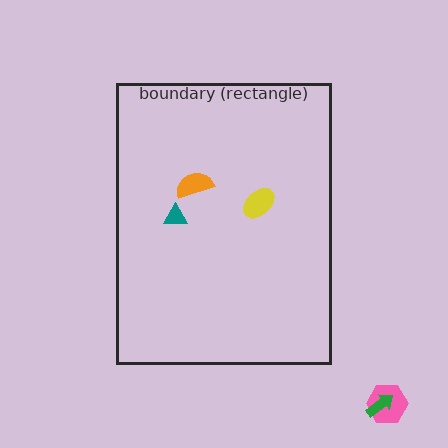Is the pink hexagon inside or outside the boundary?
Outside.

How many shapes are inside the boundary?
3 inside, 2 outside.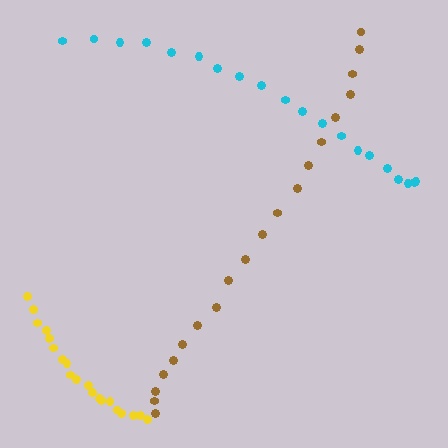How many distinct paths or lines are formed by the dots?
There are 3 distinct paths.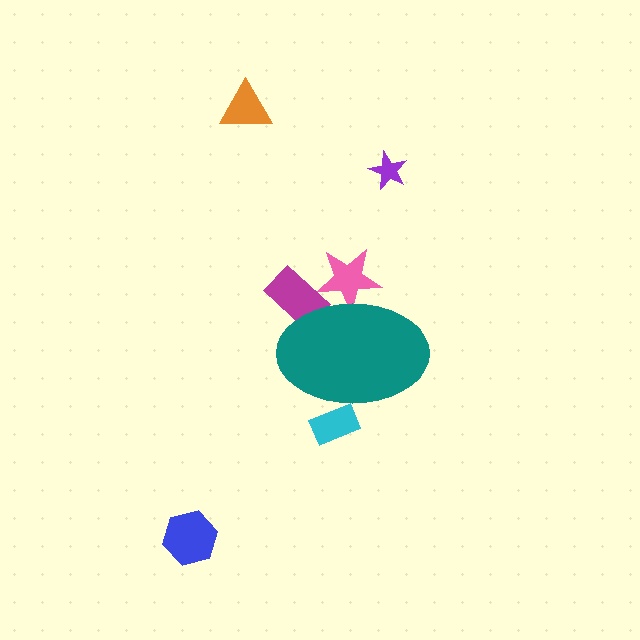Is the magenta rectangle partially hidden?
Yes, the magenta rectangle is partially hidden behind the teal ellipse.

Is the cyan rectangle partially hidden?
Yes, the cyan rectangle is partially hidden behind the teal ellipse.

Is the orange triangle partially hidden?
No, the orange triangle is fully visible.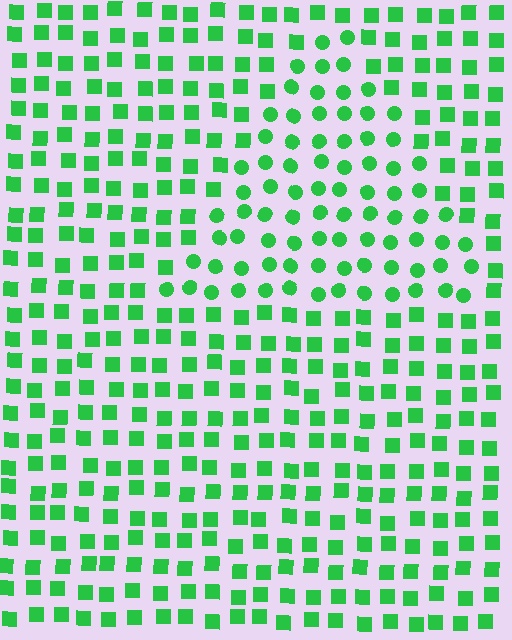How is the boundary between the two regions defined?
The boundary is defined by a change in element shape: circles inside vs. squares outside. All elements share the same color and spacing.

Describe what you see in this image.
The image is filled with small green elements arranged in a uniform grid. A triangle-shaped region contains circles, while the surrounding area contains squares. The boundary is defined purely by the change in element shape.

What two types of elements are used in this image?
The image uses circles inside the triangle region and squares outside it.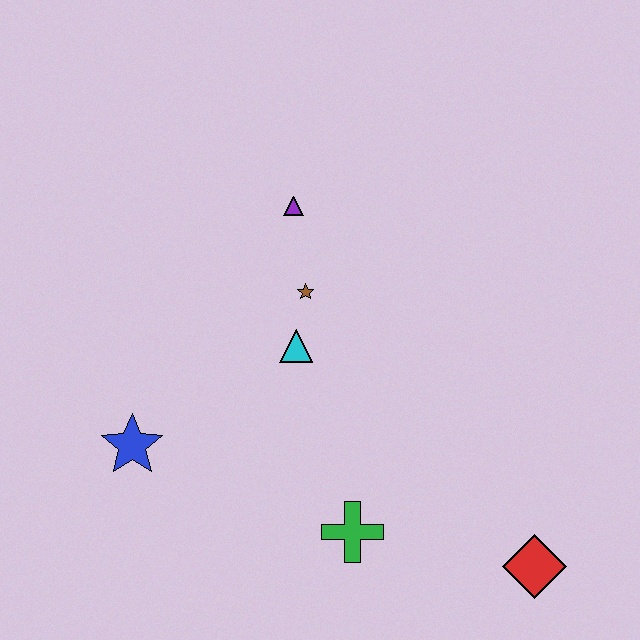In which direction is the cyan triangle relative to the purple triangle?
The cyan triangle is below the purple triangle.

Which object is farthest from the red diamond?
The purple triangle is farthest from the red diamond.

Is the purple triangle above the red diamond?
Yes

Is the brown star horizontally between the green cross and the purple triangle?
Yes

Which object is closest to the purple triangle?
The brown star is closest to the purple triangle.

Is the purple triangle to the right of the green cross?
No